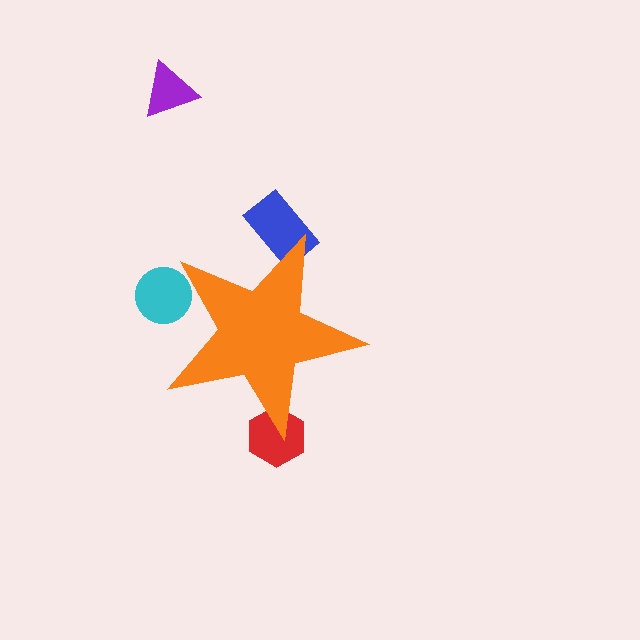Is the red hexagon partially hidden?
Yes, the red hexagon is partially hidden behind the orange star.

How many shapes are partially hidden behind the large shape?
3 shapes are partially hidden.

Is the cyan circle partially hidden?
Yes, the cyan circle is partially hidden behind the orange star.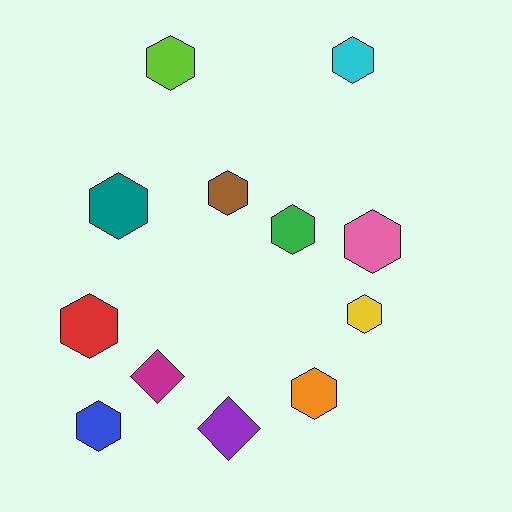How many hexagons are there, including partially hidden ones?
There are 10 hexagons.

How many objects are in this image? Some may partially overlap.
There are 12 objects.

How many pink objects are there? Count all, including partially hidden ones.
There is 1 pink object.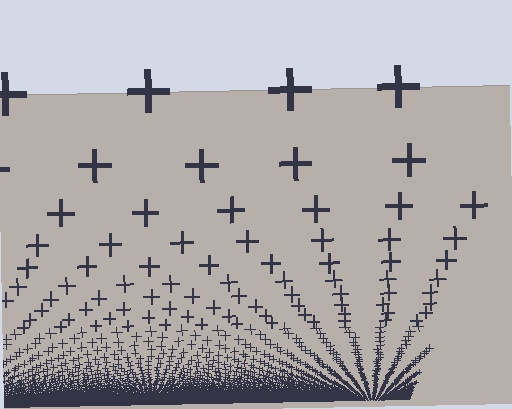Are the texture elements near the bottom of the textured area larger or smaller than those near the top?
Smaller. The gradient is inverted — elements near the bottom are smaller and denser.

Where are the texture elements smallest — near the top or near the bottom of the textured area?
Near the bottom.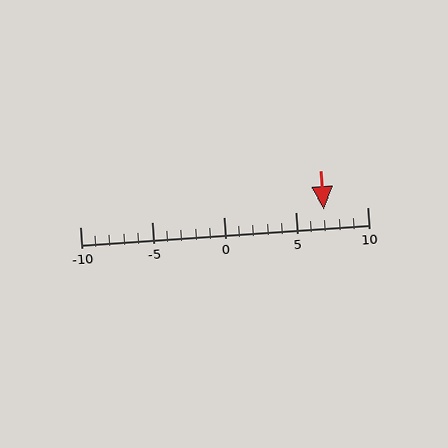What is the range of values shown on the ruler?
The ruler shows values from -10 to 10.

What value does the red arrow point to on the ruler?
The red arrow points to approximately 7.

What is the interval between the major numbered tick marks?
The major tick marks are spaced 5 units apart.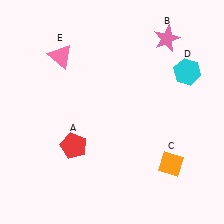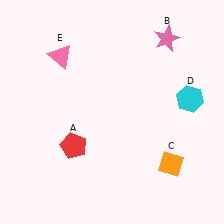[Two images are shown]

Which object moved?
The cyan hexagon (D) moved down.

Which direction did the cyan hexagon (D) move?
The cyan hexagon (D) moved down.